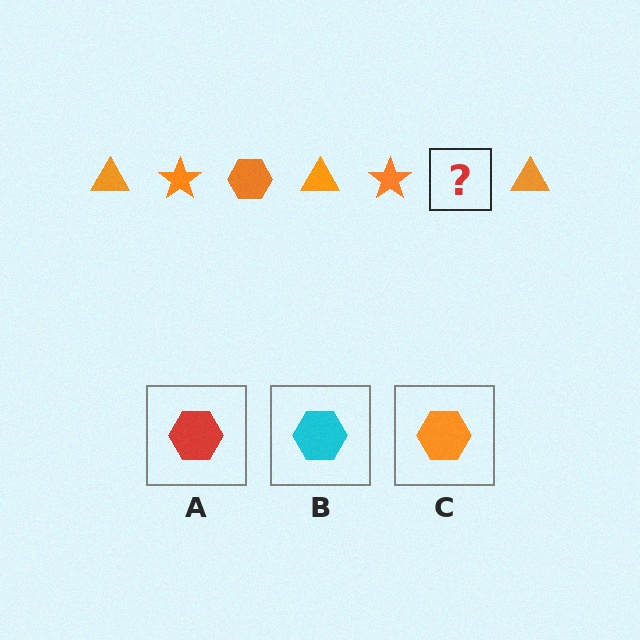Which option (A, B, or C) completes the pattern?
C.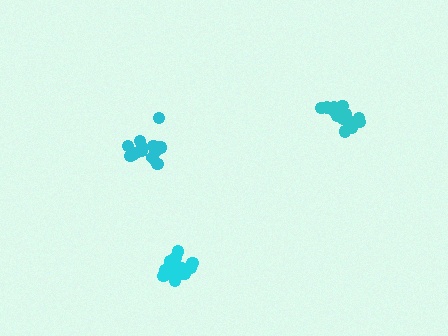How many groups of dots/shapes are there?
There are 3 groups.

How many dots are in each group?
Group 1: 15 dots, Group 2: 20 dots, Group 3: 15 dots (50 total).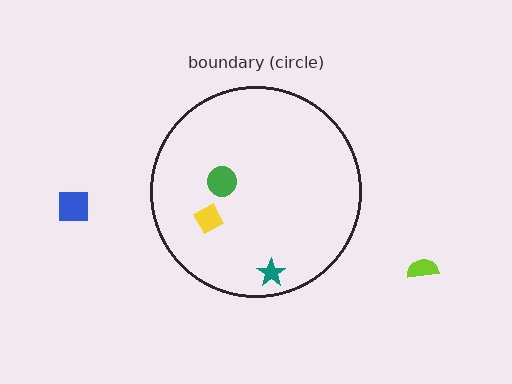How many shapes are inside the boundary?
3 inside, 2 outside.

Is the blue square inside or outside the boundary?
Outside.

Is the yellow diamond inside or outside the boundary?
Inside.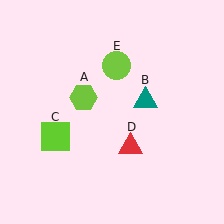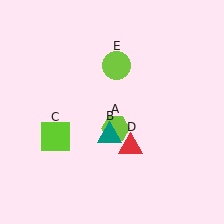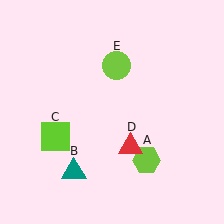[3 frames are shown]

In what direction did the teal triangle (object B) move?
The teal triangle (object B) moved down and to the left.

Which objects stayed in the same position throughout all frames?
Lime square (object C) and red triangle (object D) and lime circle (object E) remained stationary.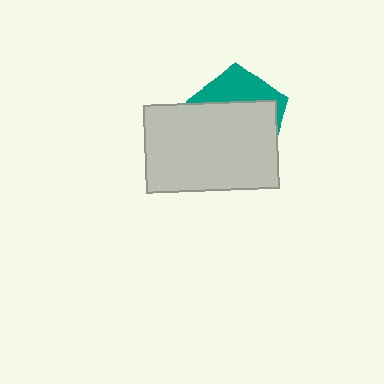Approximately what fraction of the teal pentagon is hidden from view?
Roughly 66% of the teal pentagon is hidden behind the light gray rectangle.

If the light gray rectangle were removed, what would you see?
You would see the complete teal pentagon.